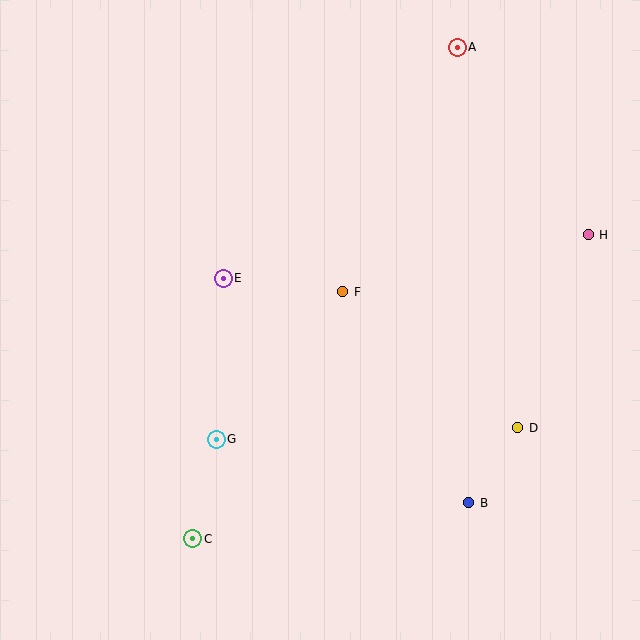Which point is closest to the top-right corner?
Point A is closest to the top-right corner.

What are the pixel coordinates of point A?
Point A is at (457, 47).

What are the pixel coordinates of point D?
Point D is at (518, 428).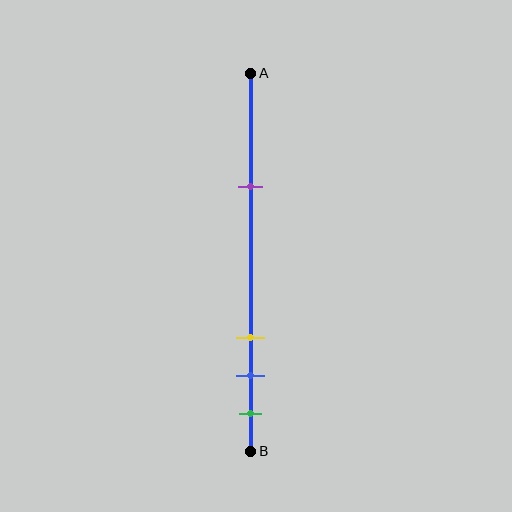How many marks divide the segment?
There are 4 marks dividing the segment.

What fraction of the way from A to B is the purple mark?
The purple mark is approximately 30% (0.3) of the way from A to B.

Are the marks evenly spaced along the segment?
No, the marks are not evenly spaced.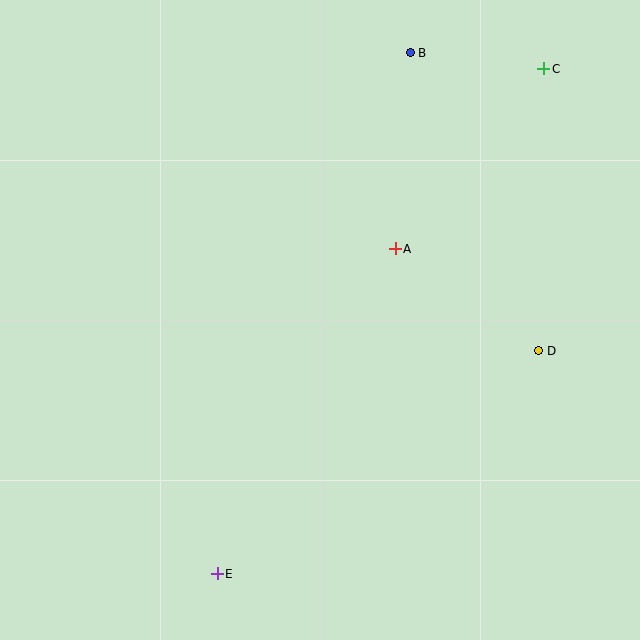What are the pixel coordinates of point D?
Point D is at (539, 351).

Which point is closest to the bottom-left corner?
Point E is closest to the bottom-left corner.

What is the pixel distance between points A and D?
The distance between A and D is 176 pixels.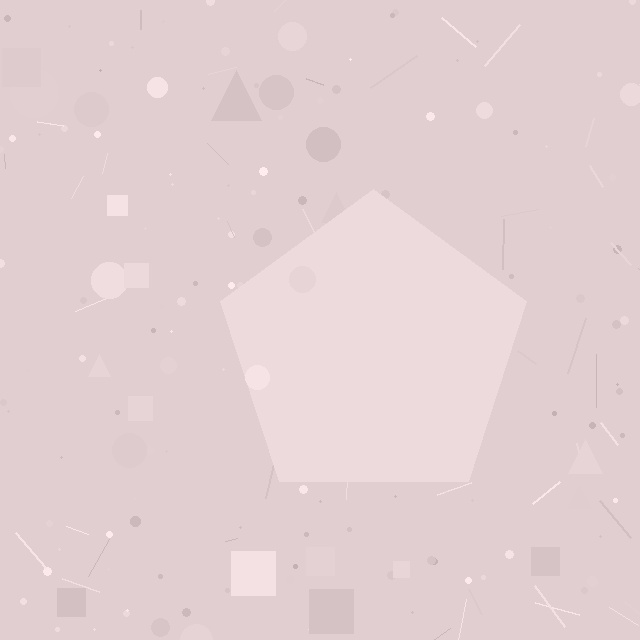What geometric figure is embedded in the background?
A pentagon is embedded in the background.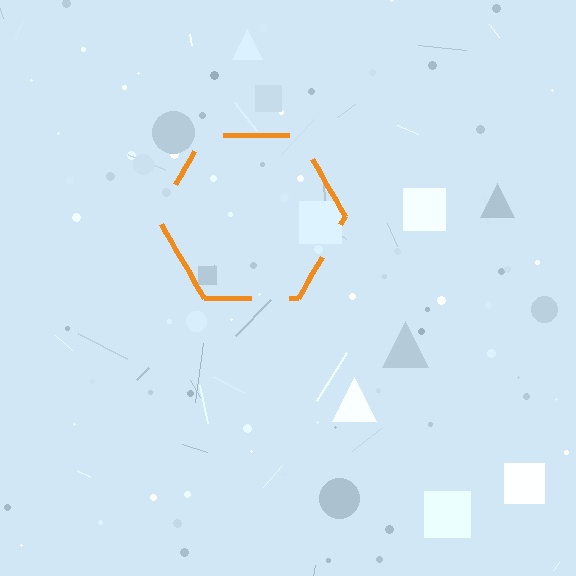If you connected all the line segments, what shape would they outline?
They would outline a hexagon.